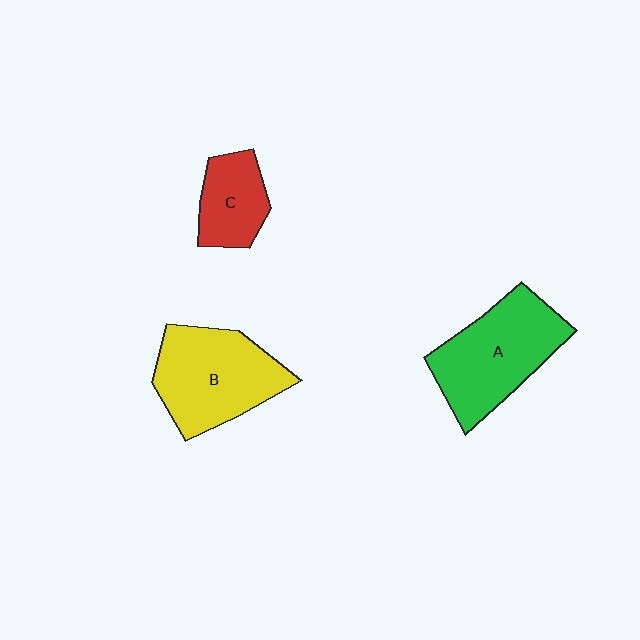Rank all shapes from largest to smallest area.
From largest to smallest: A (green), B (yellow), C (red).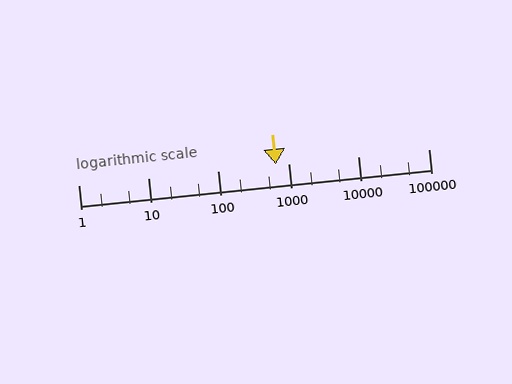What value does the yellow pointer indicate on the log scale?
The pointer indicates approximately 660.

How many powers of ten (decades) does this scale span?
The scale spans 5 decades, from 1 to 100000.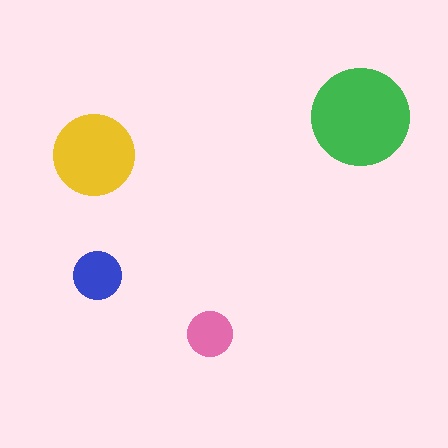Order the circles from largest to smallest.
the green one, the yellow one, the blue one, the pink one.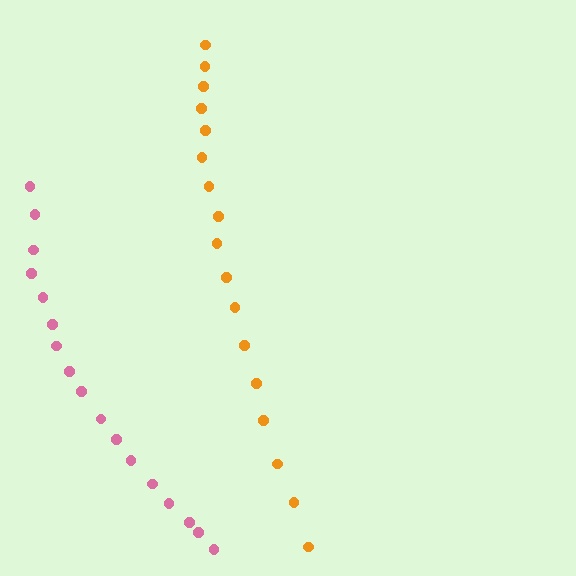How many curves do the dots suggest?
There are 2 distinct paths.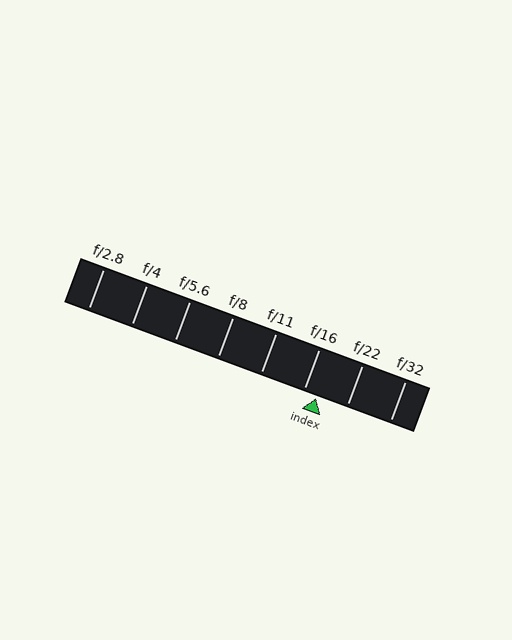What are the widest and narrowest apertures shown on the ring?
The widest aperture shown is f/2.8 and the narrowest is f/32.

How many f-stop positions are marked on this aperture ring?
There are 8 f-stop positions marked.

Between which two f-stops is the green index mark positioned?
The index mark is between f/16 and f/22.